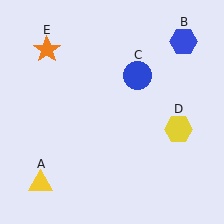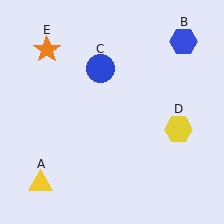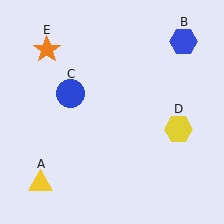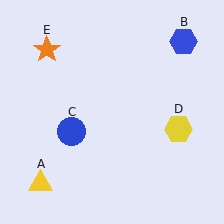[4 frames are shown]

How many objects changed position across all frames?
1 object changed position: blue circle (object C).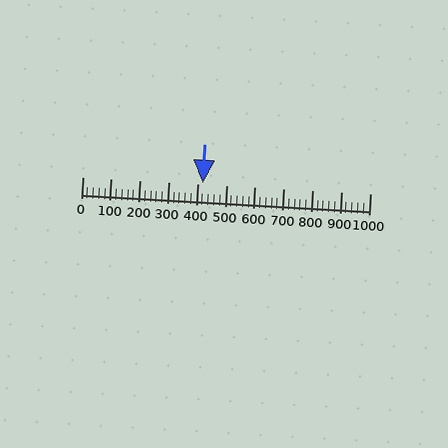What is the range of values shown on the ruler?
The ruler shows values from 0 to 1000.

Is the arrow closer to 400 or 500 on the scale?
The arrow is closer to 400.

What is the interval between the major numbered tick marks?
The major tick marks are spaced 100 units apart.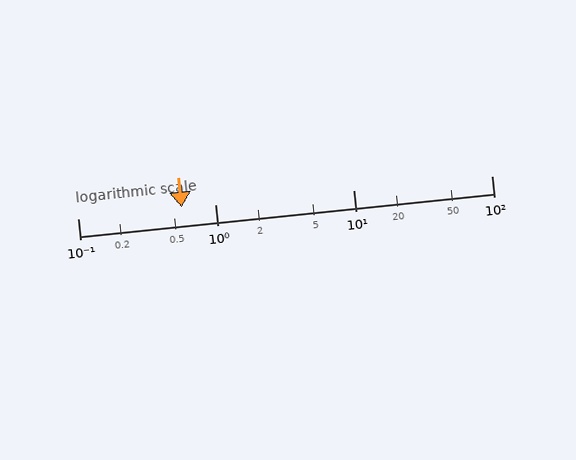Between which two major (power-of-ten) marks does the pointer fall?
The pointer is between 0.1 and 1.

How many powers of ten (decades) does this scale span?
The scale spans 3 decades, from 0.1 to 100.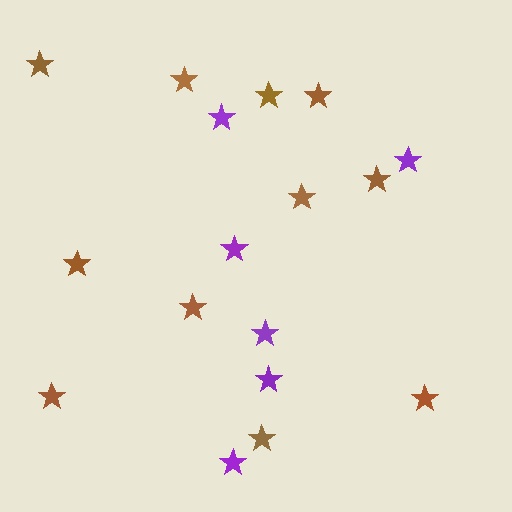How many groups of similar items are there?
There are 2 groups: one group of brown stars (11) and one group of purple stars (6).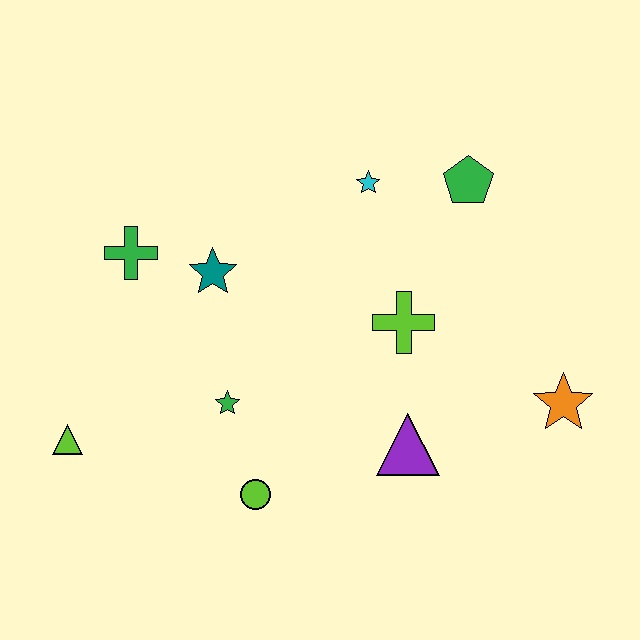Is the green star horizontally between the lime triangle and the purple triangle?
Yes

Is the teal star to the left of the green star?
Yes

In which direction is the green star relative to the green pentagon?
The green star is to the left of the green pentagon.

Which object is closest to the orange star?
The purple triangle is closest to the orange star.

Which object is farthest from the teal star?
The orange star is farthest from the teal star.